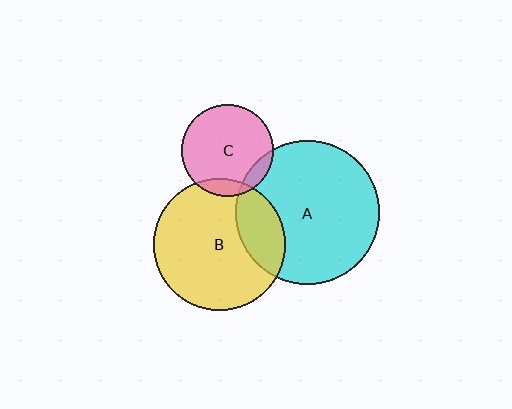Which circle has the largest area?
Circle A (cyan).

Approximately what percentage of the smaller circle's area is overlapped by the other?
Approximately 10%.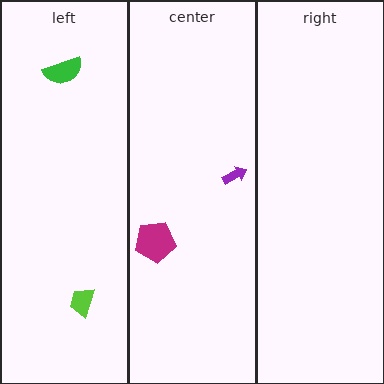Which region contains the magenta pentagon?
The center region.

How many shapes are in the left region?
2.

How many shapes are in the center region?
2.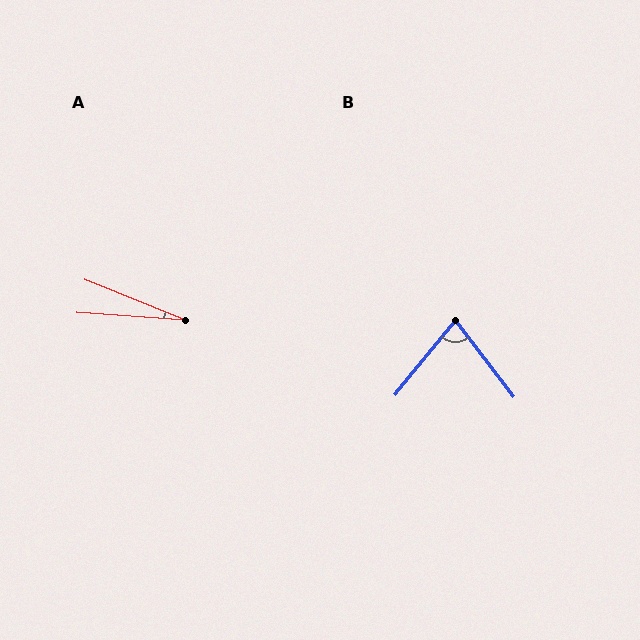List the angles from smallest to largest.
A (18°), B (77°).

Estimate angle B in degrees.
Approximately 77 degrees.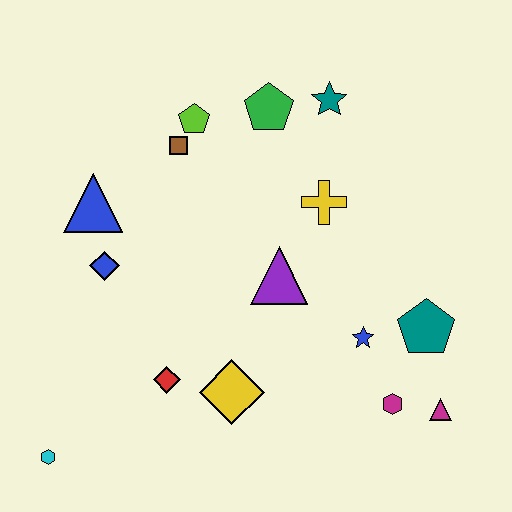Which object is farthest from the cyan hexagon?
The teal star is farthest from the cyan hexagon.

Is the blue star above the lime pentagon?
No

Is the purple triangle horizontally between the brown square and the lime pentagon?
No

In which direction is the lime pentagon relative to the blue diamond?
The lime pentagon is above the blue diamond.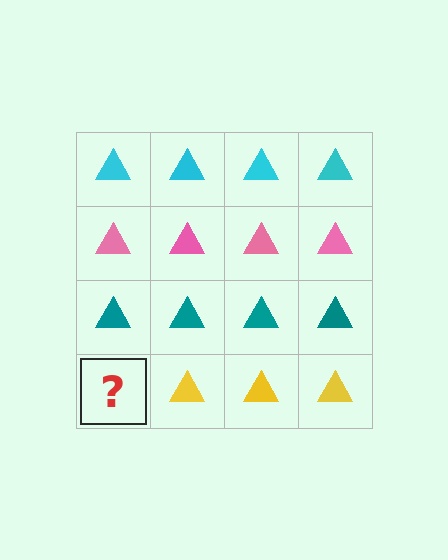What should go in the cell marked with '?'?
The missing cell should contain a yellow triangle.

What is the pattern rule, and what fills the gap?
The rule is that each row has a consistent color. The gap should be filled with a yellow triangle.